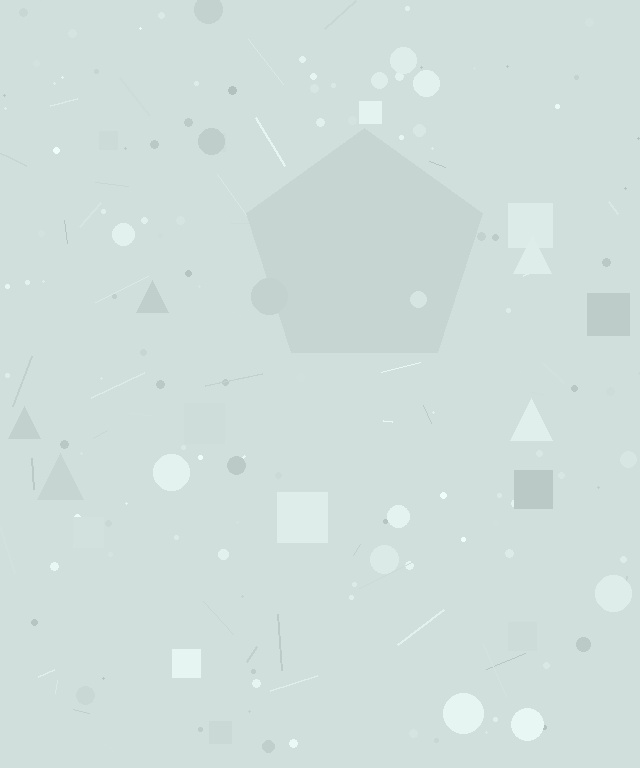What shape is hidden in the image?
A pentagon is hidden in the image.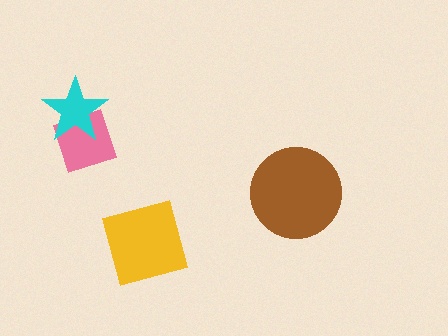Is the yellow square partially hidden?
No, no other shape covers it.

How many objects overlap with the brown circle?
0 objects overlap with the brown circle.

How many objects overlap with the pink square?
1 object overlaps with the pink square.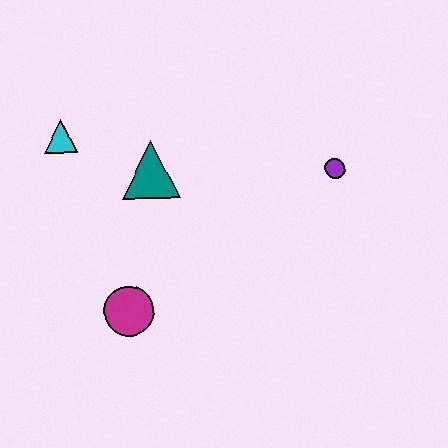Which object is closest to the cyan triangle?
The teal triangle is closest to the cyan triangle.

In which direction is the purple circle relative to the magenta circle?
The purple circle is to the right of the magenta circle.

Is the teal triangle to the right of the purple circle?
No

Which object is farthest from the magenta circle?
The purple circle is farthest from the magenta circle.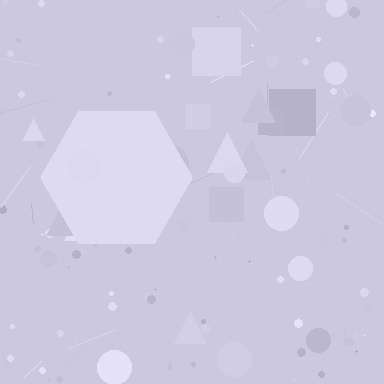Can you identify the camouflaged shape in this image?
The camouflaged shape is a hexagon.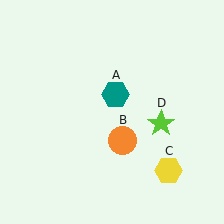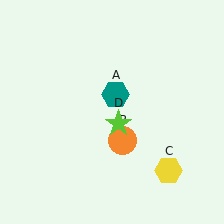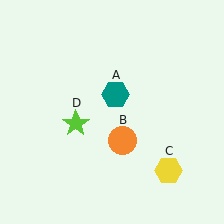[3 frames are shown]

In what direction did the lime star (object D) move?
The lime star (object D) moved left.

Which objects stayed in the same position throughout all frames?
Teal hexagon (object A) and orange circle (object B) and yellow hexagon (object C) remained stationary.